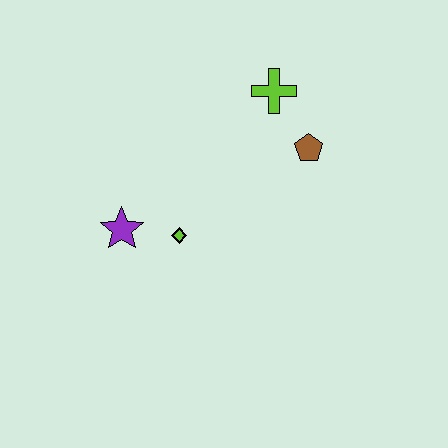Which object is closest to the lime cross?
The brown pentagon is closest to the lime cross.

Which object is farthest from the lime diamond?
The lime cross is farthest from the lime diamond.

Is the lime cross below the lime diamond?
No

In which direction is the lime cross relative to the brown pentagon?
The lime cross is above the brown pentagon.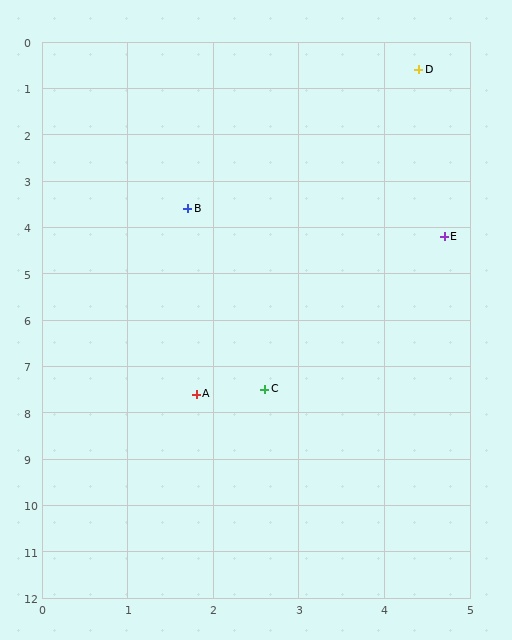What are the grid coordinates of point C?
Point C is at approximately (2.6, 7.5).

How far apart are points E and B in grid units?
Points E and B are about 3.1 grid units apart.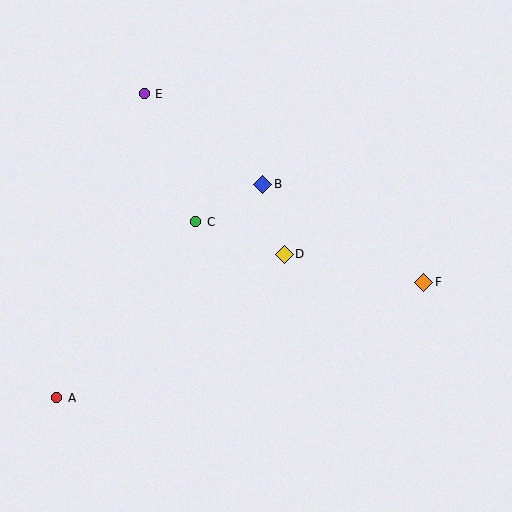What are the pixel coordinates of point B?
Point B is at (263, 184).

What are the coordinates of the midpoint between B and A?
The midpoint between B and A is at (160, 291).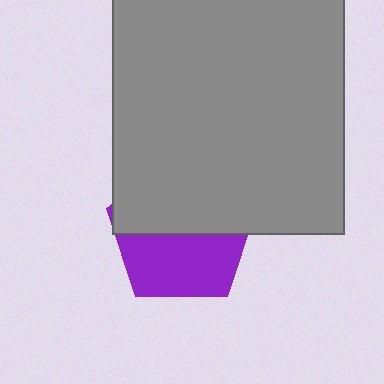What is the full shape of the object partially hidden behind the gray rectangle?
The partially hidden object is a purple pentagon.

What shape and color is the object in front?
The object in front is a gray rectangle.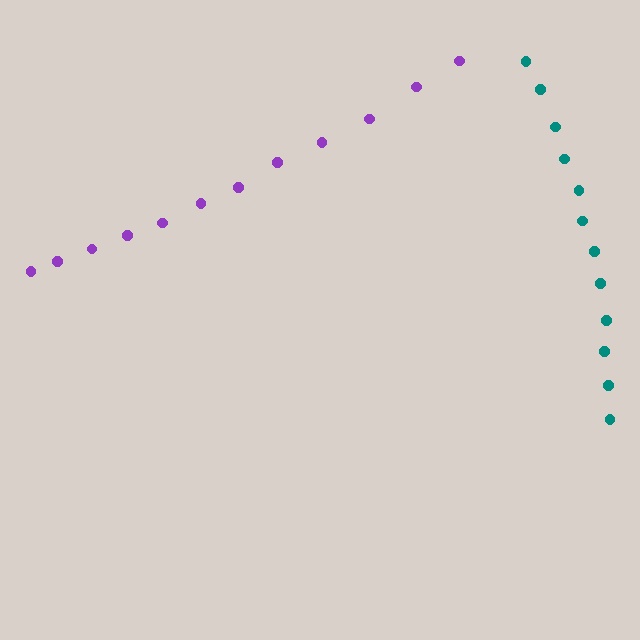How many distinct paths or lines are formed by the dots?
There are 2 distinct paths.